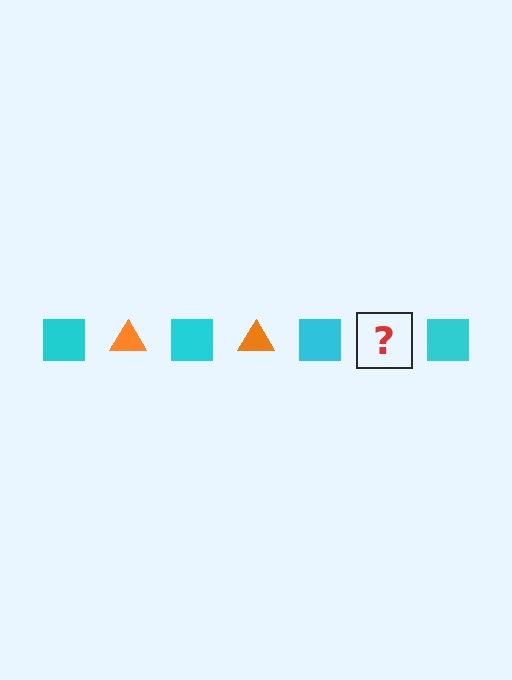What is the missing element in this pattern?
The missing element is an orange triangle.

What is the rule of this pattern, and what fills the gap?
The rule is that the pattern alternates between cyan square and orange triangle. The gap should be filled with an orange triangle.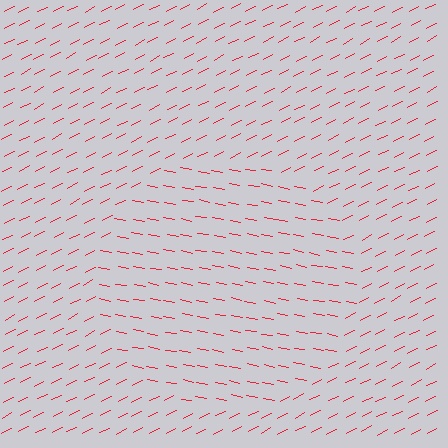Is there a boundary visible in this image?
Yes, there is a texture boundary formed by a change in line orientation.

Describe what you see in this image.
The image is filled with small red line segments. A circle region in the image has lines oriented differently from the surrounding lines, creating a visible texture boundary.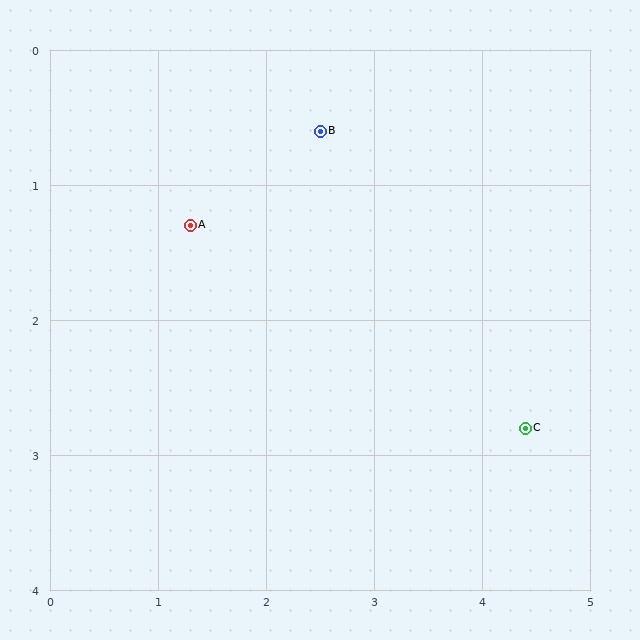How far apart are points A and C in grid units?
Points A and C are about 3.4 grid units apart.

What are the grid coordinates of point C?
Point C is at approximately (4.4, 2.8).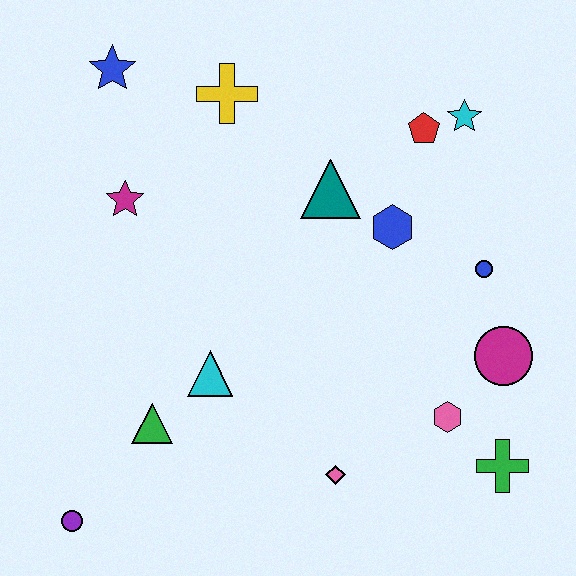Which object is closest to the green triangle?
The cyan triangle is closest to the green triangle.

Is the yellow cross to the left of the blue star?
No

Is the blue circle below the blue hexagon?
Yes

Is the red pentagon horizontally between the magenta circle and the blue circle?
No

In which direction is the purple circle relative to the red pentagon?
The purple circle is below the red pentagon.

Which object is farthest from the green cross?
The blue star is farthest from the green cross.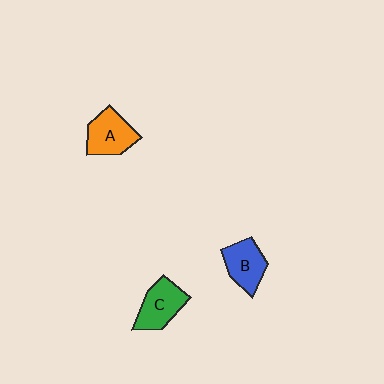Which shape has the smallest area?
Shape B (blue).